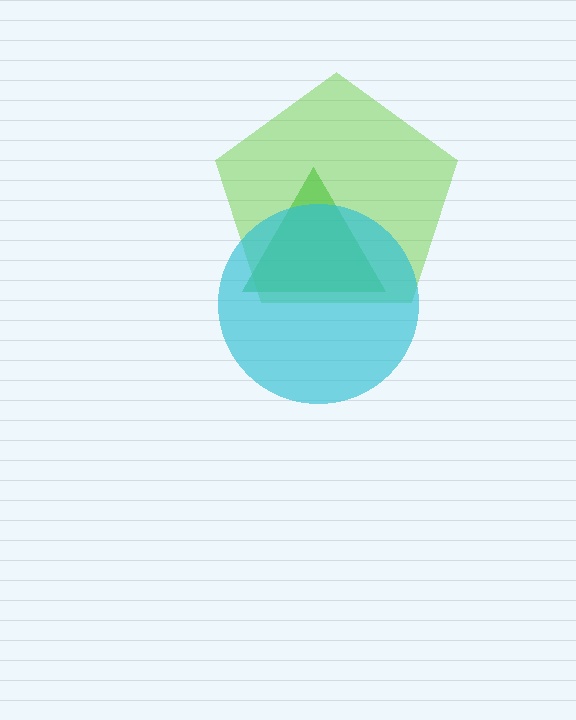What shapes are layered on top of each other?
The layered shapes are: a green triangle, a lime pentagon, a cyan circle.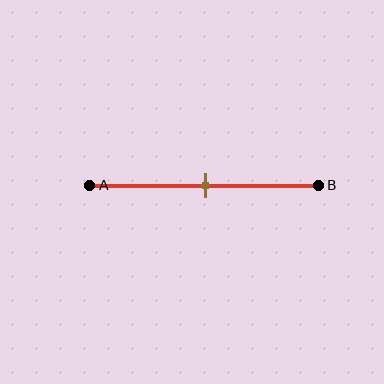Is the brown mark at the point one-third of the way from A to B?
No, the mark is at about 50% from A, not at the 33% one-third point.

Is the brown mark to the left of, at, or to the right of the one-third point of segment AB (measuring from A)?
The brown mark is to the right of the one-third point of segment AB.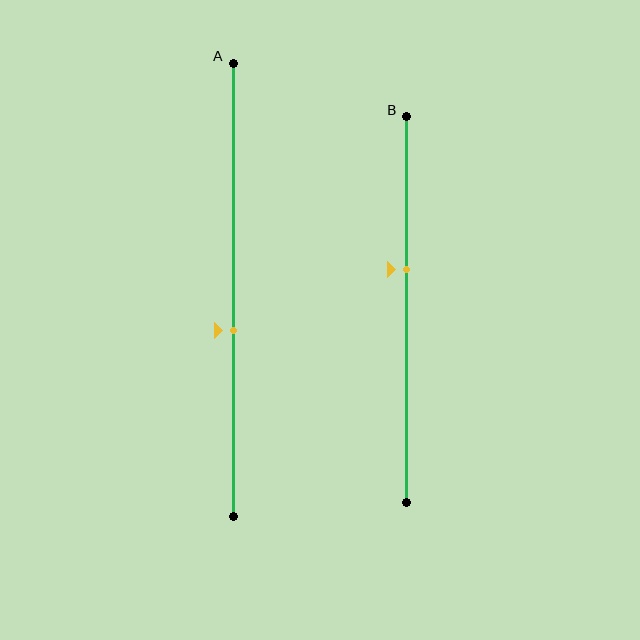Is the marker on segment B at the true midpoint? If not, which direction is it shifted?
No, the marker on segment B is shifted upward by about 10% of the segment length.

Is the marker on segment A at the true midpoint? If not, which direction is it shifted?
No, the marker on segment A is shifted downward by about 9% of the segment length.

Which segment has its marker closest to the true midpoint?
Segment A has its marker closest to the true midpoint.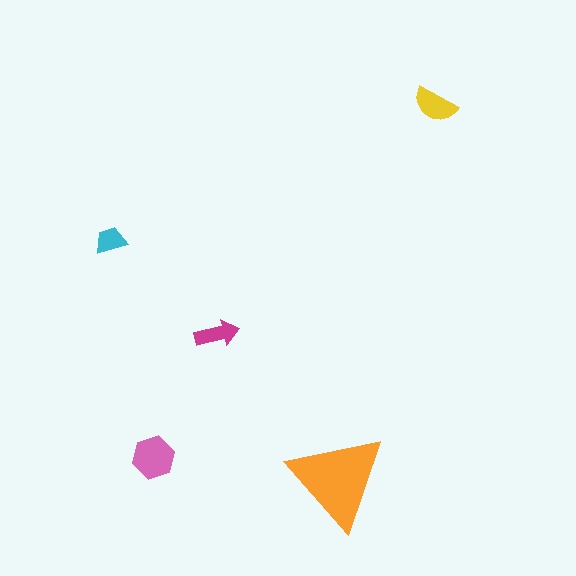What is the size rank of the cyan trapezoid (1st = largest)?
5th.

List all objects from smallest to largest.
The cyan trapezoid, the magenta arrow, the yellow semicircle, the pink hexagon, the orange triangle.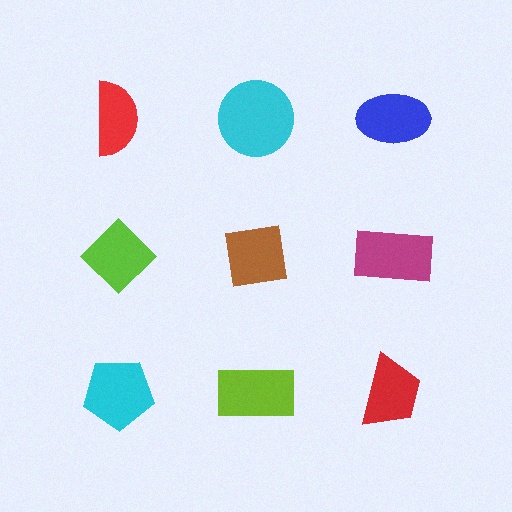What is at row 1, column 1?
A red semicircle.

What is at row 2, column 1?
A lime diamond.